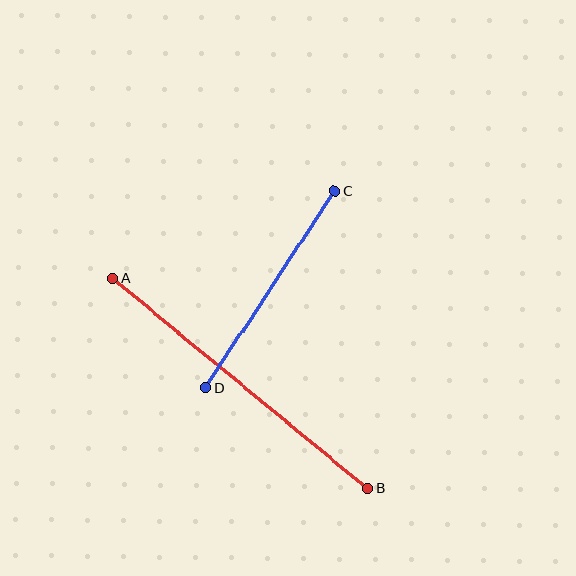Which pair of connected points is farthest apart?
Points A and B are farthest apart.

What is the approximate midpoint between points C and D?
The midpoint is at approximately (270, 289) pixels.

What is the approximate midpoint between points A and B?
The midpoint is at approximately (240, 383) pixels.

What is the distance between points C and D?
The distance is approximately 236 pixels.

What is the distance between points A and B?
The distance is approximately 330 pixels.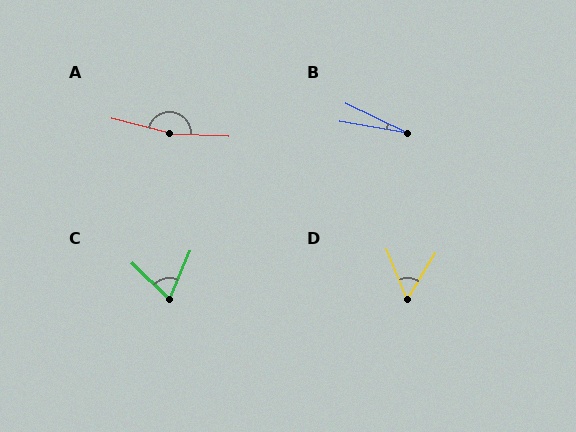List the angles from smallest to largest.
B (16°), D (53°), C (69°), A (168°).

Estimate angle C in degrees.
Approximately 69 degrees.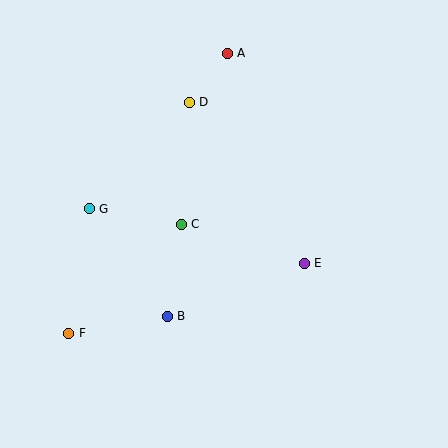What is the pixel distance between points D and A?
The distance between D and A is 62 pixels.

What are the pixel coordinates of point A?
Point A is at (227, 53).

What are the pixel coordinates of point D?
Point D is at (189, 102).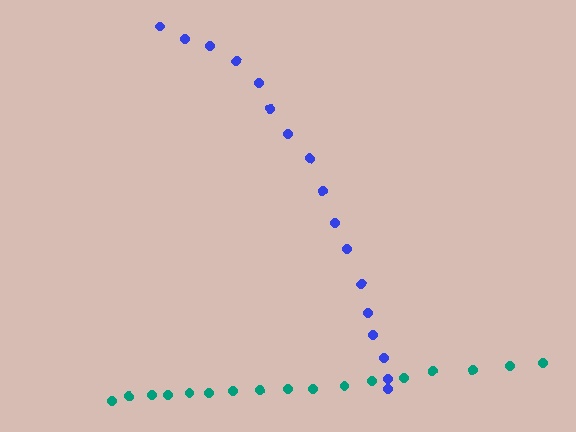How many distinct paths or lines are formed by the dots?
There are 2 distinct paths.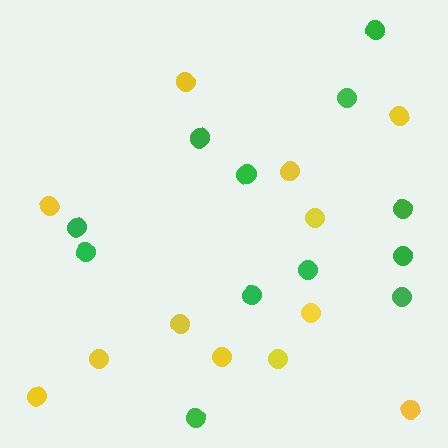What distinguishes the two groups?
There are 2 groups: one group of green circles (12) and one group of yellow circles (12).